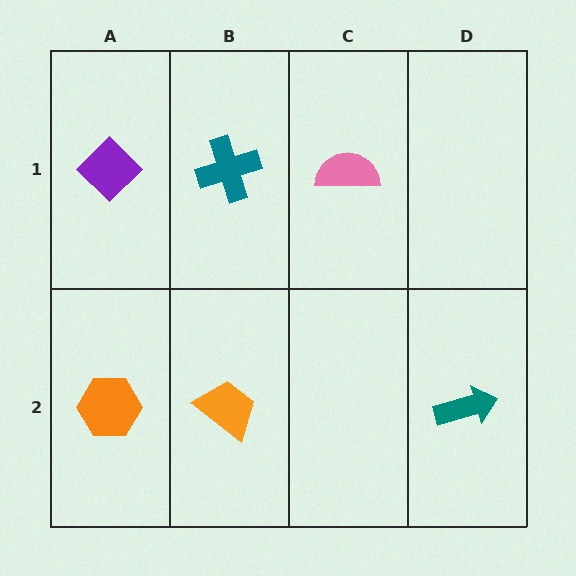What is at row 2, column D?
A teal arrow.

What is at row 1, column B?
A teal cross.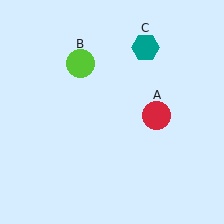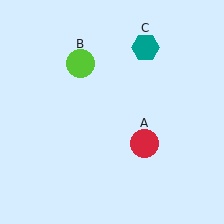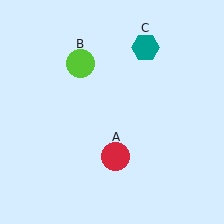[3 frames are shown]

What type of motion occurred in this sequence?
The red circle (object A) rotated clockwise around the center of the scene.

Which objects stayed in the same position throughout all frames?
Lime circle (object B) and teal hexagon (object C) remained stationary.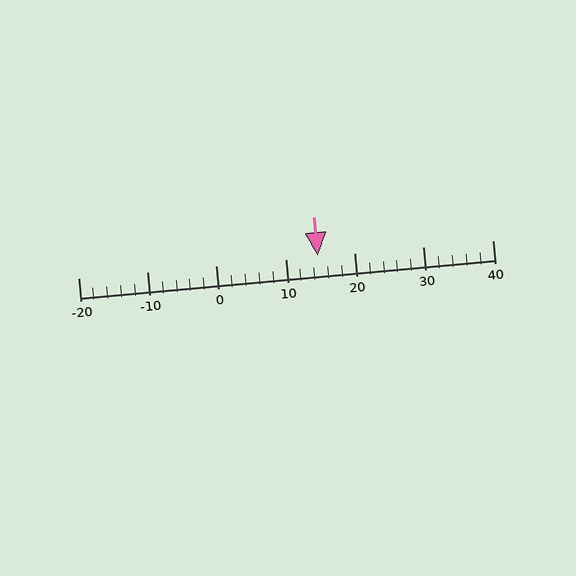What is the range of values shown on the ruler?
The ruler shows values from -20 to 40.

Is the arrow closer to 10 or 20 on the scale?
The arrow is closer to 10.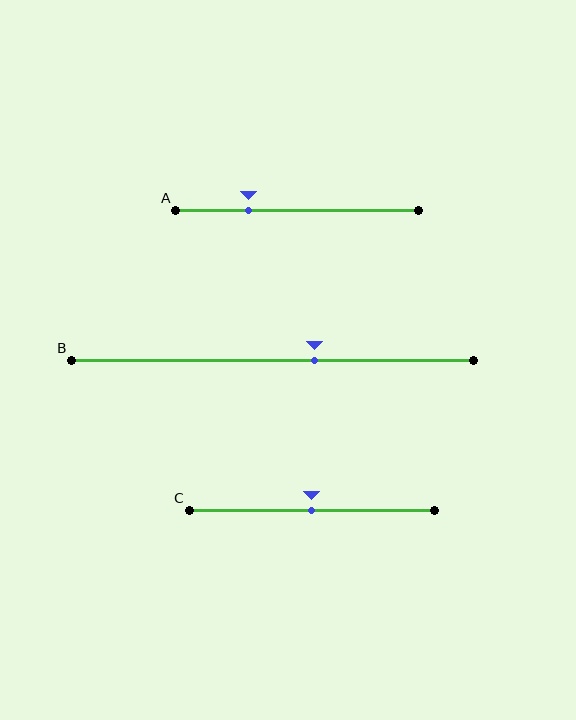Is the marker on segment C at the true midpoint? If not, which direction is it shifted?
Yes, the marker on segment C is at the true midpoint.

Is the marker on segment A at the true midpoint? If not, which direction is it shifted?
No, the marker on segment A is shifted to the left by about 20% of the segment length.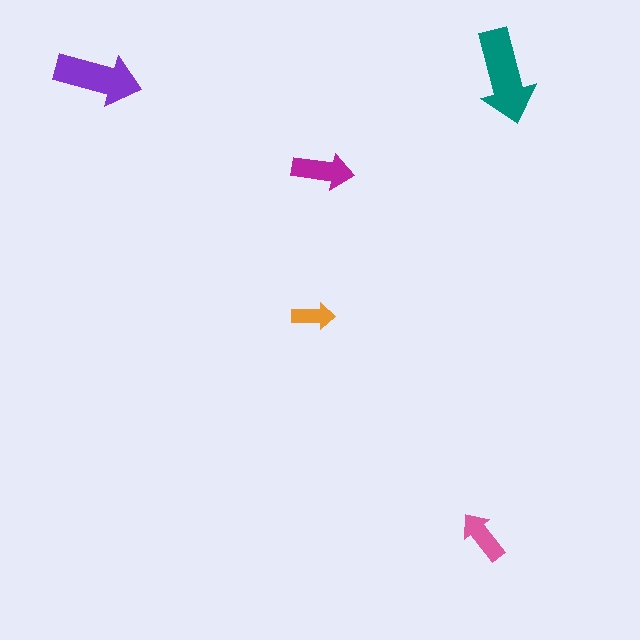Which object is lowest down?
The pink arrow is bottommost.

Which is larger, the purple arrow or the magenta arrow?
The purple one.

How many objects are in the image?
There are 5 objects in the image.